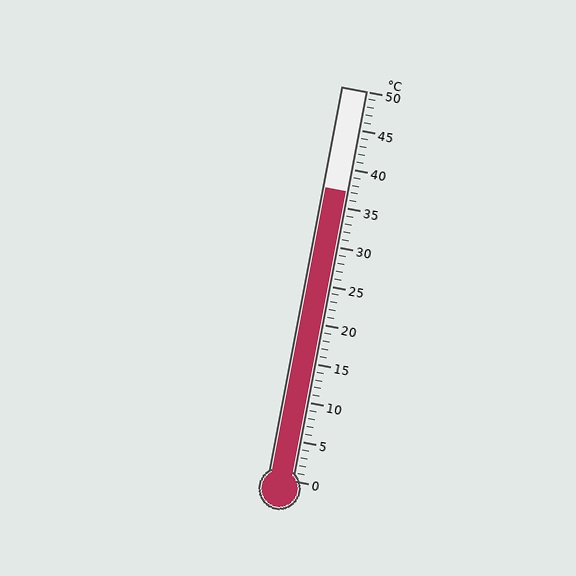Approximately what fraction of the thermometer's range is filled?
The thermometer is filled to approximately 75% of its range.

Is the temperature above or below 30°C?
The temperature is above 30°C.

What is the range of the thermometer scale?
The thermometer scale ranges from 0°C to 50°C.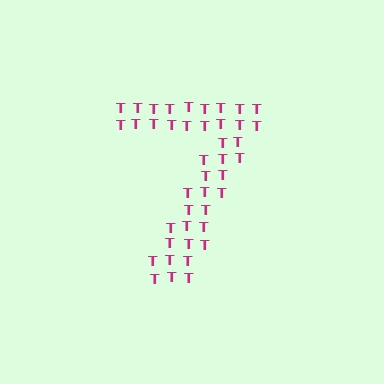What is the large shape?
The large shape is the digit 7.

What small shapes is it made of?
It is made of small letter T's.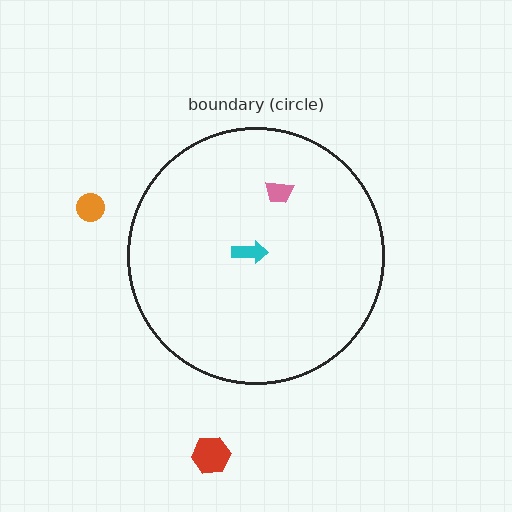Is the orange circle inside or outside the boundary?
Outside.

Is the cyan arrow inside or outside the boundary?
Inside.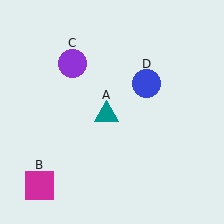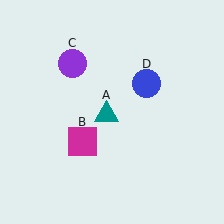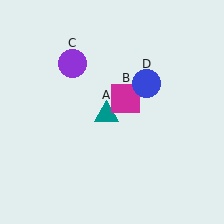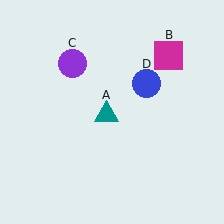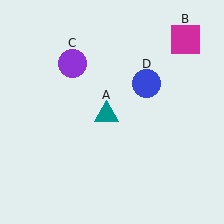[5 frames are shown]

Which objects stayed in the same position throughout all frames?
Teal triangle (object A) and purple circle (object C) and blue circle (object D) remained stationary.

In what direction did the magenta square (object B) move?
The magenta square (object B) moved up and to the right.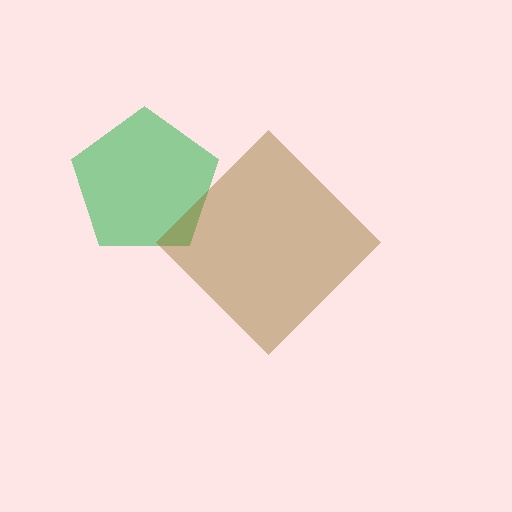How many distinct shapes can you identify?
There are 2 distinct shapes: a green pentagon, a brown diamond.